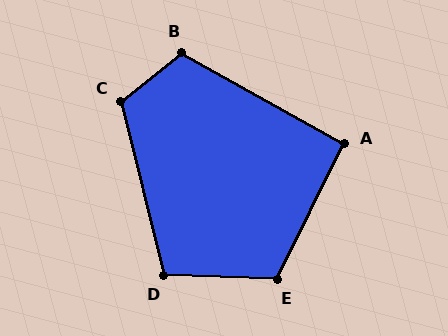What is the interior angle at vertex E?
Approximately 114 degrees (obtuse).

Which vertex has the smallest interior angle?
A, at approximately 93 degrees.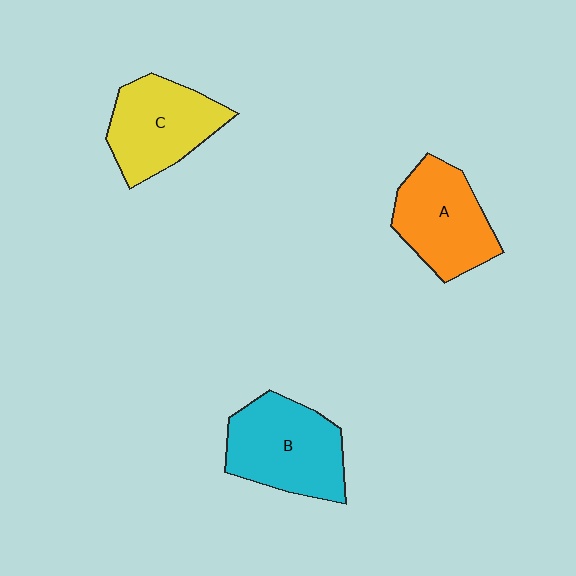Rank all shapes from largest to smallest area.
From largest to smallest: B (cyan), A (orange), C (yellow).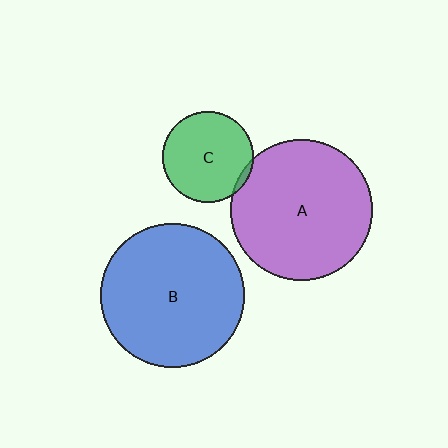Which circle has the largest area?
Circle B (blue).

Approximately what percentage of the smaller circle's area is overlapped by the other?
Approximately 5%.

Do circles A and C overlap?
Yes.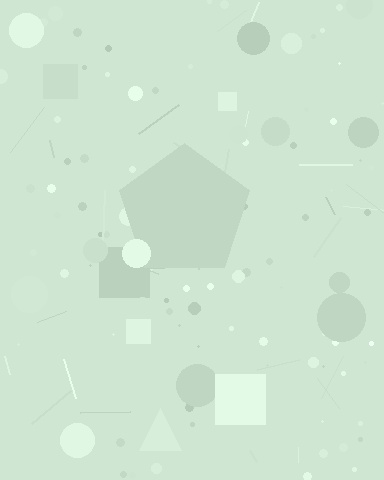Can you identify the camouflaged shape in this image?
The camouflaged shape is a pentagon.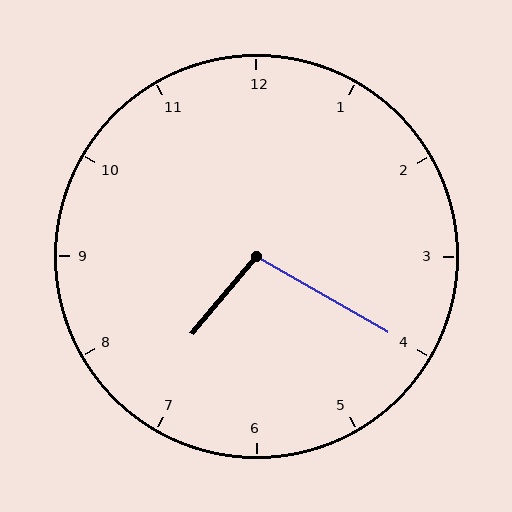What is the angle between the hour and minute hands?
Approximately 100 degrees.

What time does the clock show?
7:20.